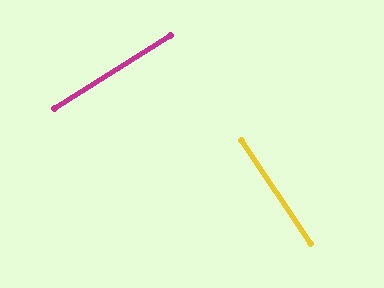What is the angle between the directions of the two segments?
Approximately 89 degrees.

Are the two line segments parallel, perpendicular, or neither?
Perpendicular — they meet at approximately 89°.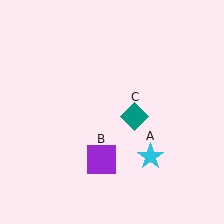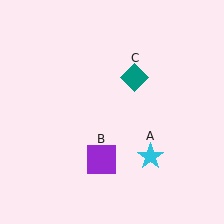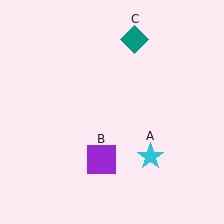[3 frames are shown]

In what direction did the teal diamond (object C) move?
The teal diamond (object C) moved up.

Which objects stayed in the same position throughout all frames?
Cyan star (object A) and purple square (object B) remained stationary.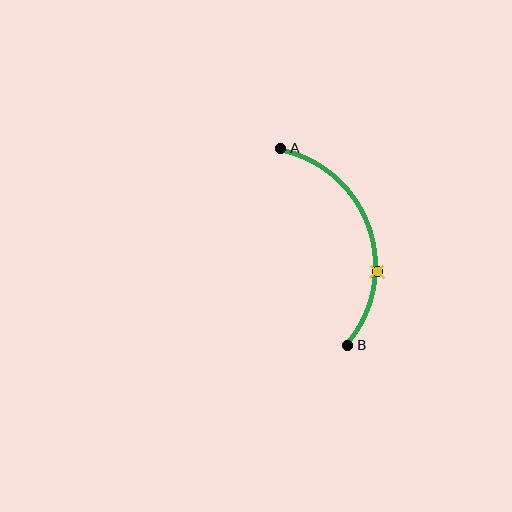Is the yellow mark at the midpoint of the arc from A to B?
No. The yellow mark lies on the arc but is closer to endpoint B. The arc midpoint would be at the point on the curve equidistant along the arc from both A and B.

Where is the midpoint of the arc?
The arc midpoint is the point on the curve farthest from the straight line joining A and B. It sits to the right of that line.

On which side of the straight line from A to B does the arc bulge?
The arc bulges to the right of the straight line connecting A and B.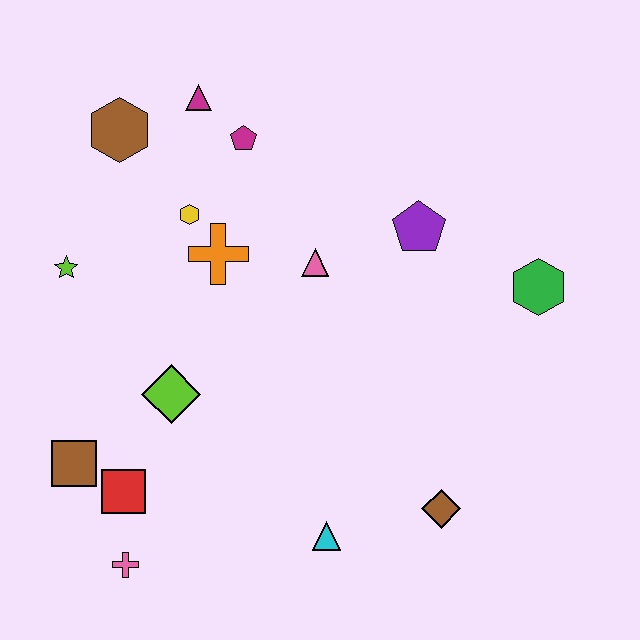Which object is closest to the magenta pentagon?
The magenta triangle is closest to the magenta pentagon.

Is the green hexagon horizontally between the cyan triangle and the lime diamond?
No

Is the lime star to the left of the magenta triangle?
Yes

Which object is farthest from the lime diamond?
The green hexagon is farthest from the lime diamond.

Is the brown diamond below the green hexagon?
Yes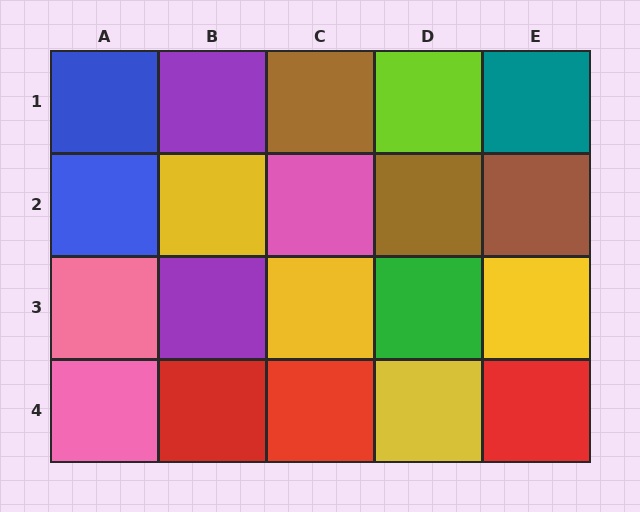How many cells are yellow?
4 cells are yellow.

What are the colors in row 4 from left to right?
Pink, red, red, yellow, red.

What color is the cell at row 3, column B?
Purple.